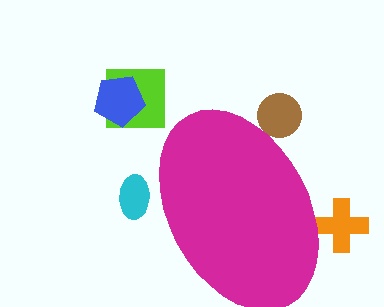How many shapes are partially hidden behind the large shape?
3 shapes are partially hidden.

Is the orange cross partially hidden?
Yes, the orange cross is partially hidden behind the magenta ellipse.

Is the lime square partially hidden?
No, the lime square is fully visible.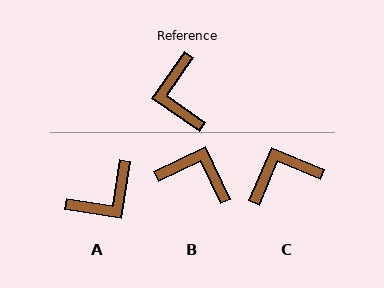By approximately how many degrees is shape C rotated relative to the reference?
Approximately 78 degrees clockwise.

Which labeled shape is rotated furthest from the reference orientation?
B, about 120 degrees away.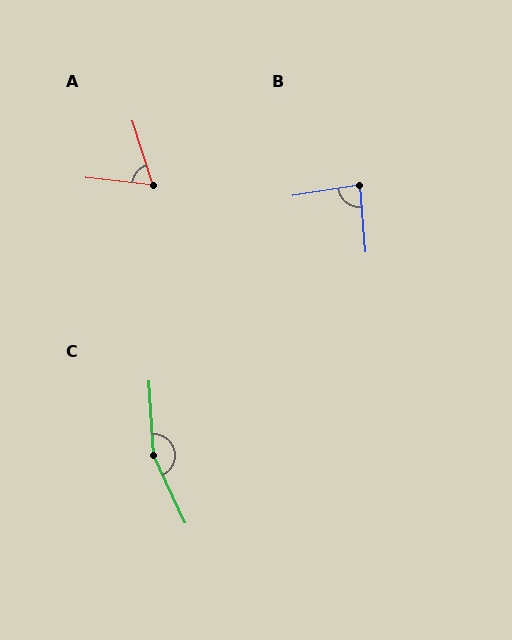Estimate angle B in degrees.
Approximately 85 degrees.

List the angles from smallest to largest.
A (66°), B (85°), C (158°).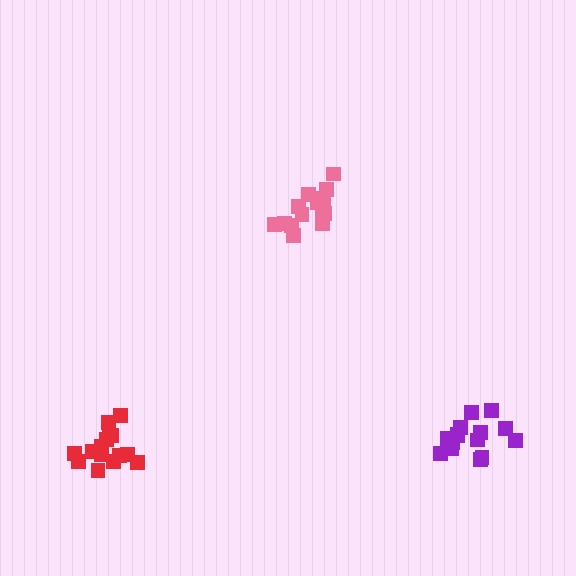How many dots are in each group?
Group 1: 14 dots, Group 2: 15 dots, Group 3: 15 dots (44 total).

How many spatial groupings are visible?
There are 3 spatial groupings.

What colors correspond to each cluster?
The clusters are colored: pink, red, purple.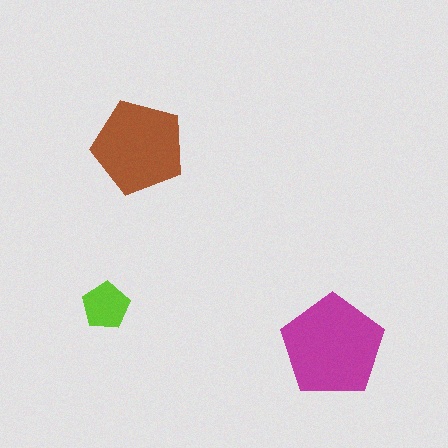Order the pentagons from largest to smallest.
the magenta one, the brown one, the lime one.